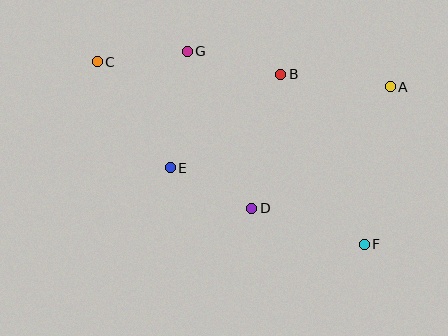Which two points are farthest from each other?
Points C and F are farthest from each other.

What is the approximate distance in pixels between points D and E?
The distance between D and E is approximately 91 pixels.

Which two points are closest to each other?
Points C and G are closest to each other.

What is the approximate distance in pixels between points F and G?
The distance between F and G is approximately 262 pixels.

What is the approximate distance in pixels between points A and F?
The distance between A and F is approximately 159 pixels.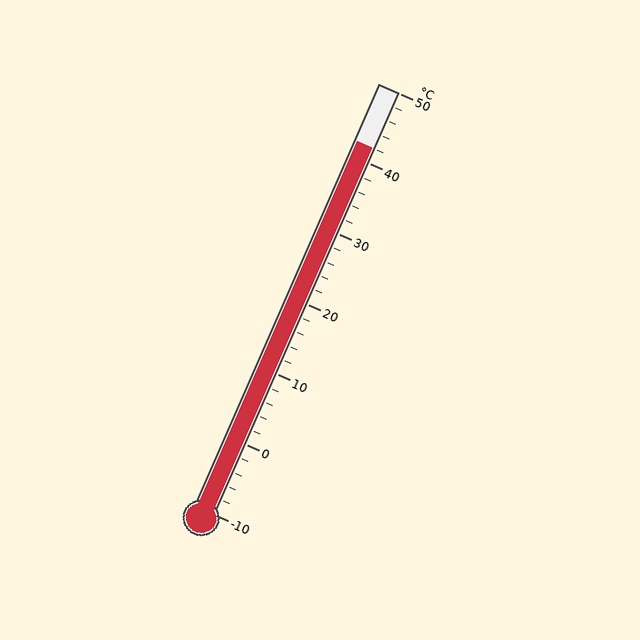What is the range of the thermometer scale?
The thermometer scale ranges from -10°C to 50°C.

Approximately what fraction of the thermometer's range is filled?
The thermometer is filled to approximately 85% of its range.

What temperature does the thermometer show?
The thermometer shows approximately 42°C.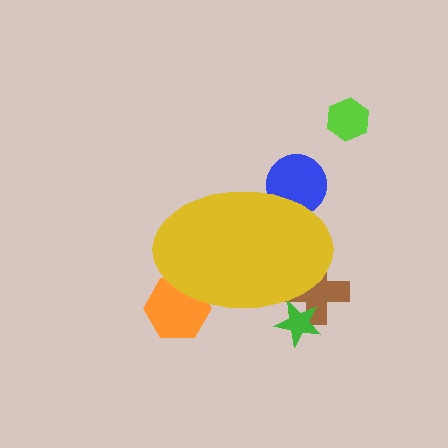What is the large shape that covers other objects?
A yellow ellipse.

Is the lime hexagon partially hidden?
No, the lime hexagon is fully visible.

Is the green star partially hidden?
Yes, the green star is partially hidden behind the yellow ellipse.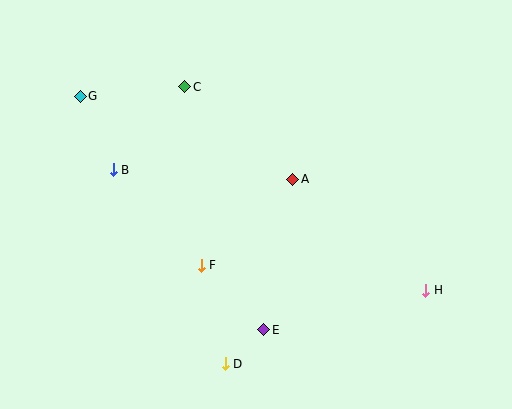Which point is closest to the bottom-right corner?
Point H is closest to the bottom-right corner.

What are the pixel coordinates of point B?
Point B is at (113, 170).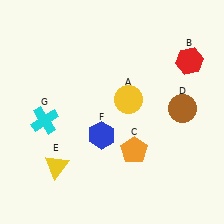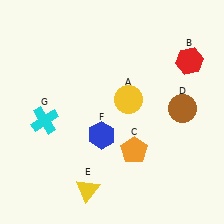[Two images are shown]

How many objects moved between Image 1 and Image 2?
1 object moved between the two images.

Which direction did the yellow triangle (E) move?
The yellow triangle (E) moved right.